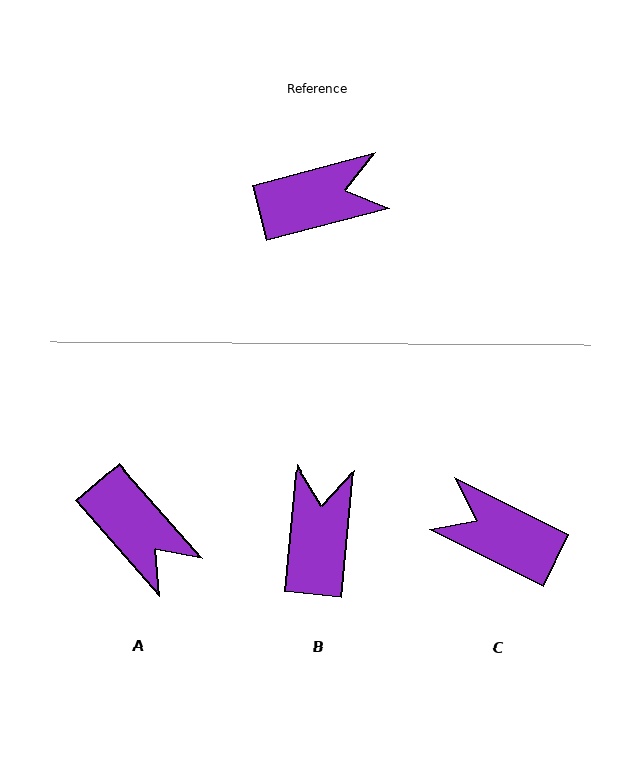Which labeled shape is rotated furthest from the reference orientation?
C, about 139 degrees away.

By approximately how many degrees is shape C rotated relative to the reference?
Approximately 139 degrees counter-clockwise.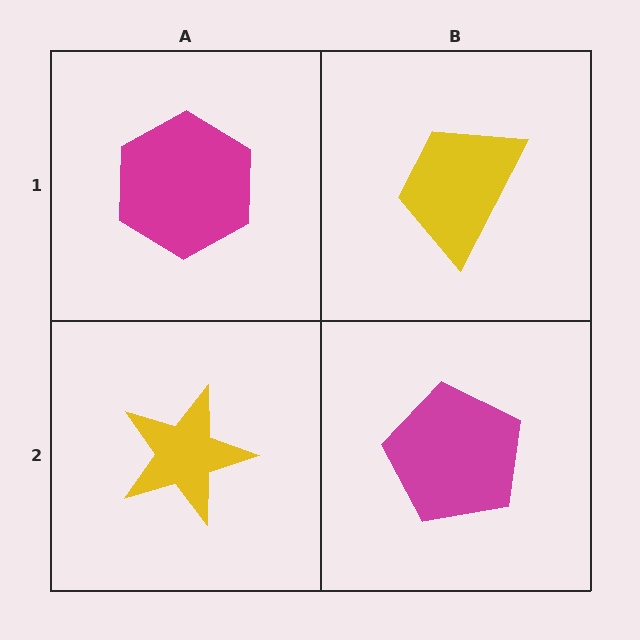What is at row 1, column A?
A magenta hexagon.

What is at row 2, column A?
A yellow star.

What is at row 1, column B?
A yellow trapezoid.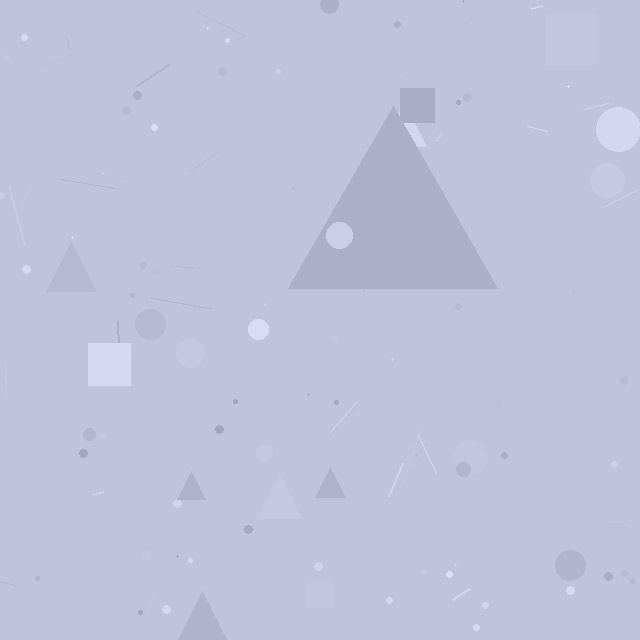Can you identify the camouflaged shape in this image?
The camouflaged shape is a triangle.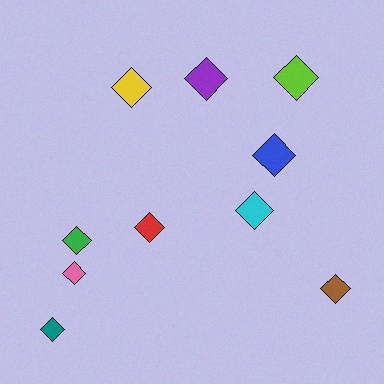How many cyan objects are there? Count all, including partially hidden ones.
There is 1 cyan object.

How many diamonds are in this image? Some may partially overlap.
There are 10 diamonds.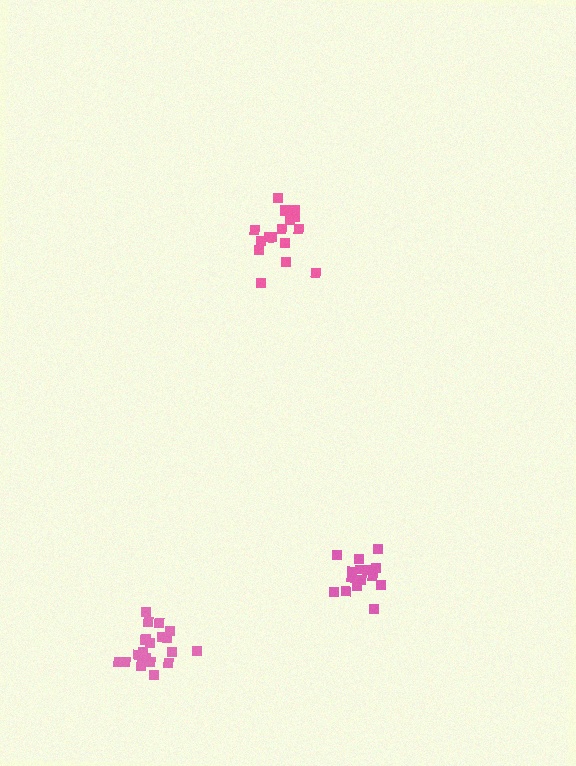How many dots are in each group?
Group 1: 15 dots, Group 2: 17 dots, Group 3: 21 dots (53 total).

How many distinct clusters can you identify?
There are 3 distinct clusters.